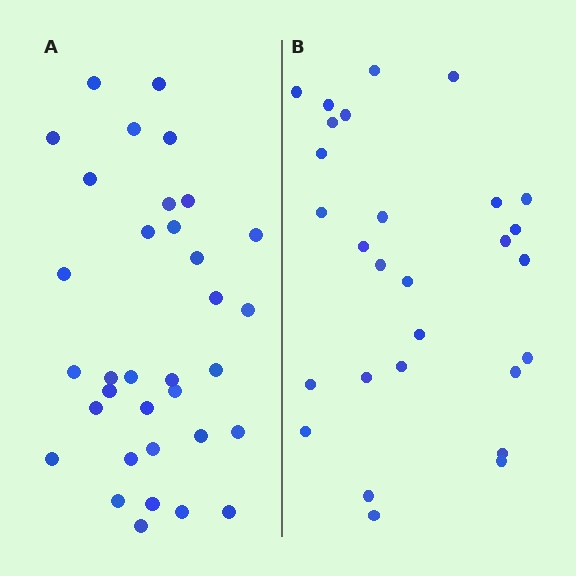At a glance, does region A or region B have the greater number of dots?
Region A (the left region) has more dots.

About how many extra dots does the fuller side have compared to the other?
Region A has about 6 more dots than region B.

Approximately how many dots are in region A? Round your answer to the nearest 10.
About 30 dots. (The exact count is 34, which rounds to 30.)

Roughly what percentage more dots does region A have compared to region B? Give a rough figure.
About 20% more.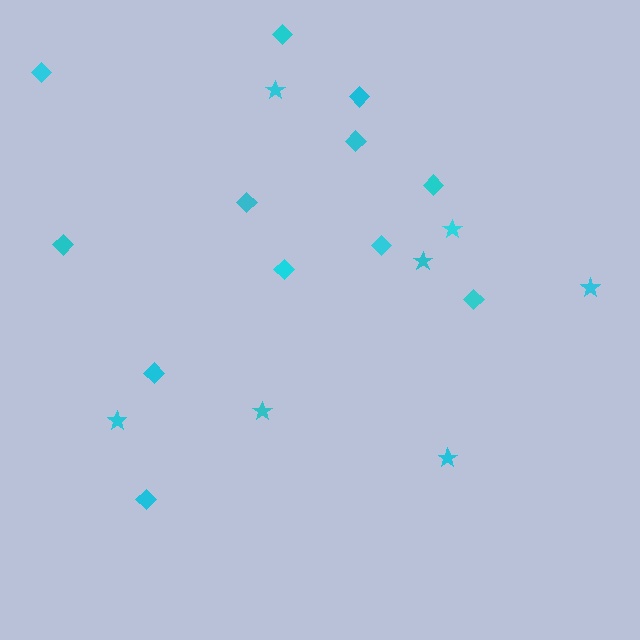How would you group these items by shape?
There are 2 groups: one group of diamonds (12) and one group of stars (7).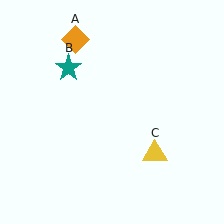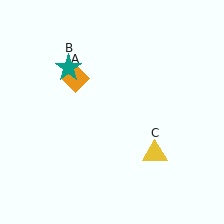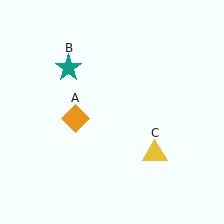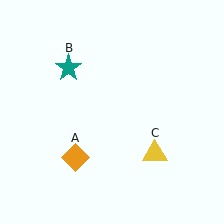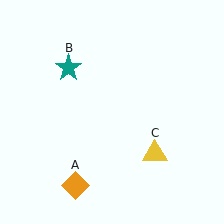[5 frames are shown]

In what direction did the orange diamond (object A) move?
The orange diamond (object A) moved down.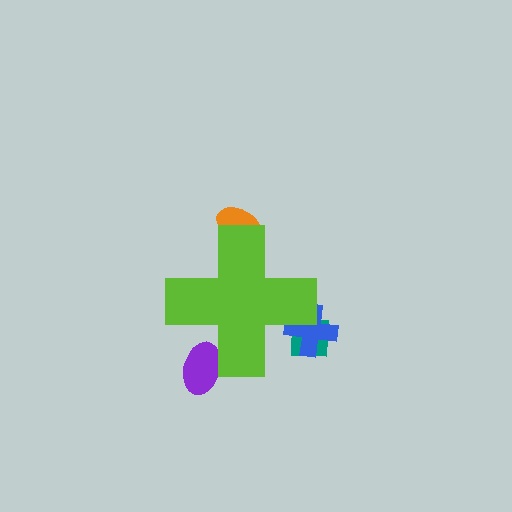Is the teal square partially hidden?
Yes, the teal square is partially hidden behind the lime cross.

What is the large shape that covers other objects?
A lime cross.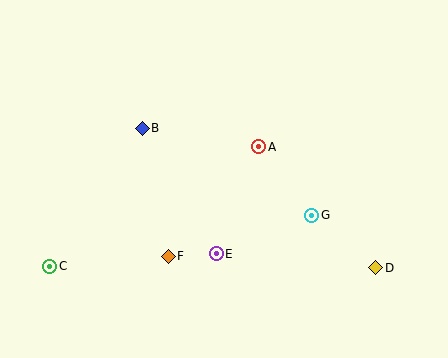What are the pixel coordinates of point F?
Point F is at (168, 256).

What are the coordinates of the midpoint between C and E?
The midpoint between C and E is at (133, 260).